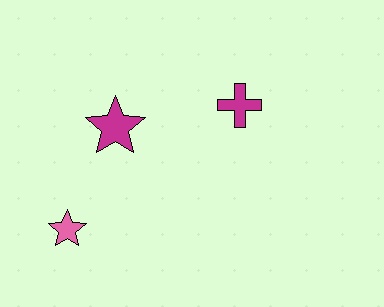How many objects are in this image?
There are 3 objects.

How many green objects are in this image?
There are no green objects.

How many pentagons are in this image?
There are no pentagons.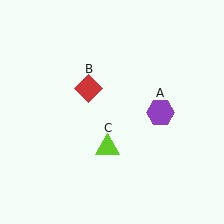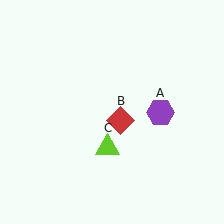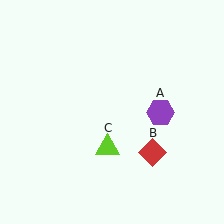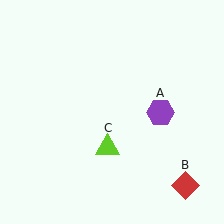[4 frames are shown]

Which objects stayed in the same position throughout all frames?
Purple hexagon (object A) and lime triangle (object C) remained stationary.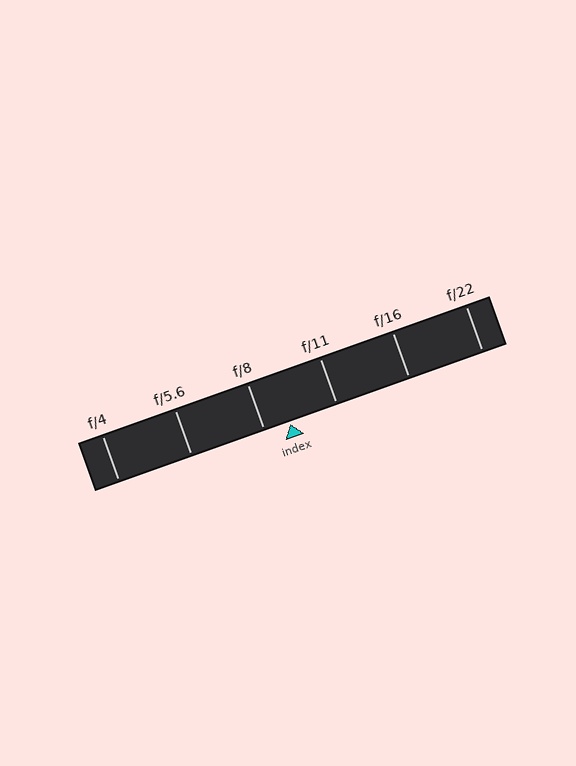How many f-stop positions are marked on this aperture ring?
There are 6 f-stop positions marked.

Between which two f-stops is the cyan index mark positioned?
The index mark is between f/8 and f/11.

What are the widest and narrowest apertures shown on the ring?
The widest aperture shown is f/4 and the narrowest is f/22.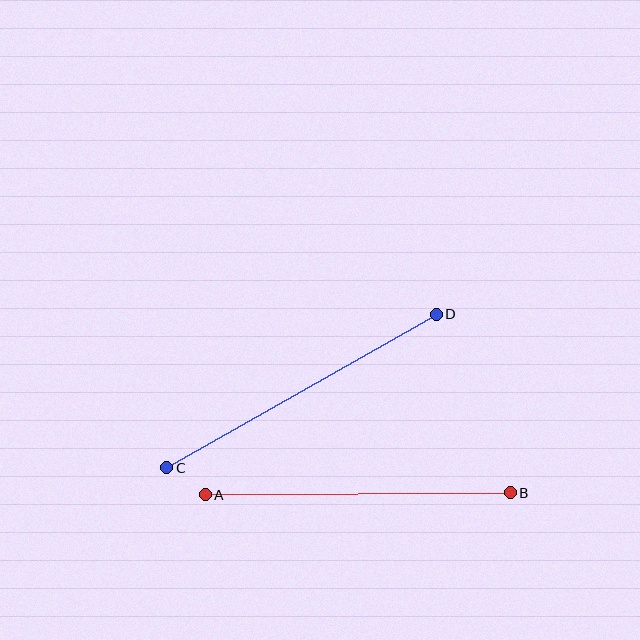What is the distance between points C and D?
The distance is approximately 310 pixels.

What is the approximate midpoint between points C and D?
The midpoint is at approximately (301, 391) pixels.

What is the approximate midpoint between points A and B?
The midpoint is at approximately (358, 494) pixels.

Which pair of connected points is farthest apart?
Points C and D are farthest apart.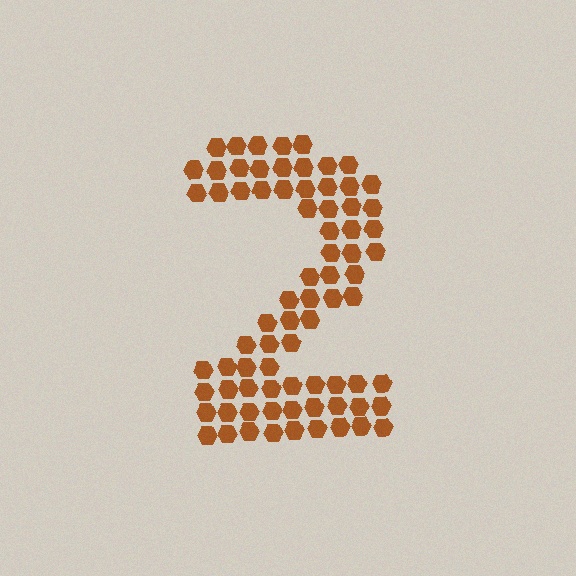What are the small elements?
The small elements are hexagons.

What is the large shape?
The large shape is the digit 2.